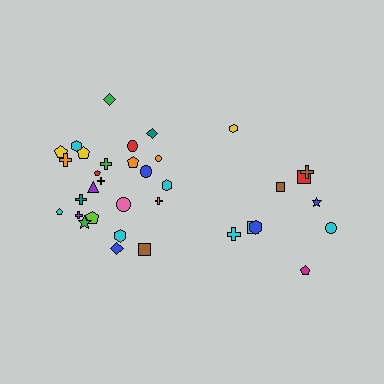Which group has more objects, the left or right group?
The left group.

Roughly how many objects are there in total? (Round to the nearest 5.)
Roughly 35 objects in total.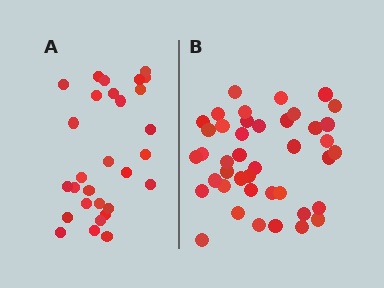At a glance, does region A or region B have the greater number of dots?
Region B (the right region) has more dots.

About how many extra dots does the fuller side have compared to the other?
Region B has approximately 15 more dots than region A.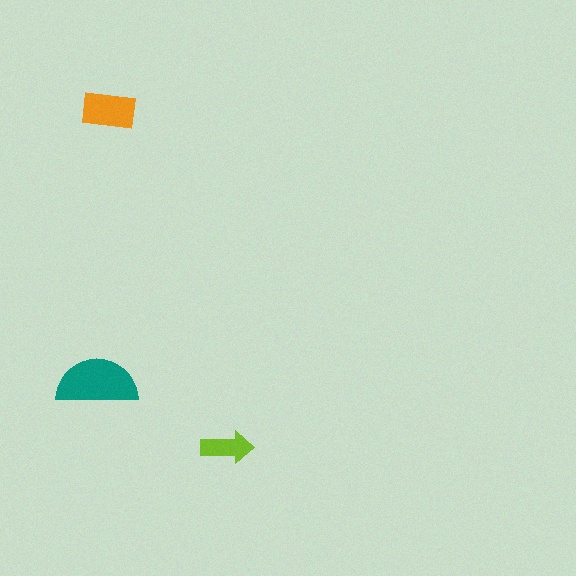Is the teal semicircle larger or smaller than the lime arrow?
Larger.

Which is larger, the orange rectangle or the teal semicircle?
The teal semicircle.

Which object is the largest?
The teal semicircle.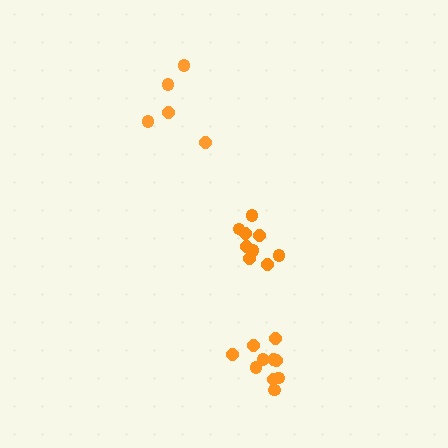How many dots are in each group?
Group 1: 9 dots, Group 2: 5 dots, Group 3: 10 dots (24 total).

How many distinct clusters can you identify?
There are 3 distinct clusters.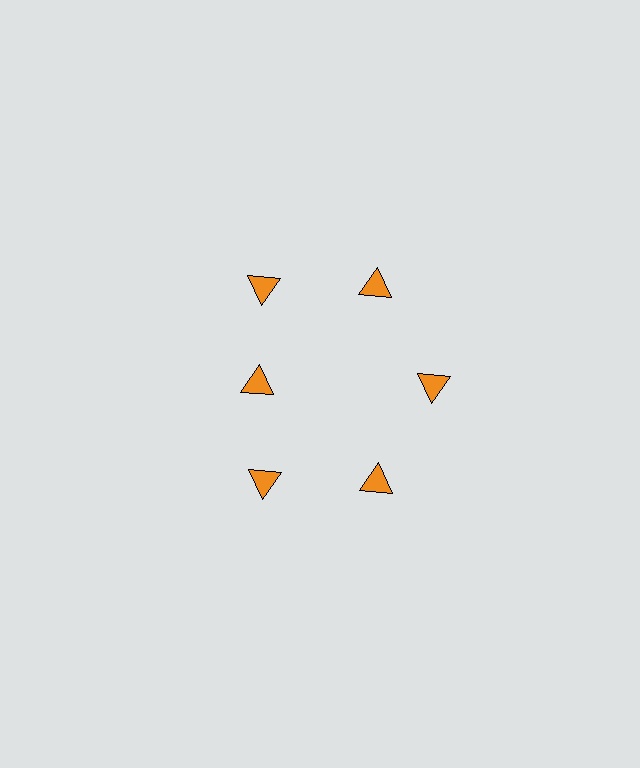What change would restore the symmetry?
The symmetry would be restored by moving it outward, back onto the ring so that all 6 triangles sit at equal angles and equal distance from the center.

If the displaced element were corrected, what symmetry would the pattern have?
It would have 6-fold rotational symmetry — the pattern would map onto itself every 60 degrees.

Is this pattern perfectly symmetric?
No. The 6 orange triangles are arranged in a ring, but one element near the 9 o'clock position is pulled inward toward the center, breaking the 6-fold rotational symmetry.